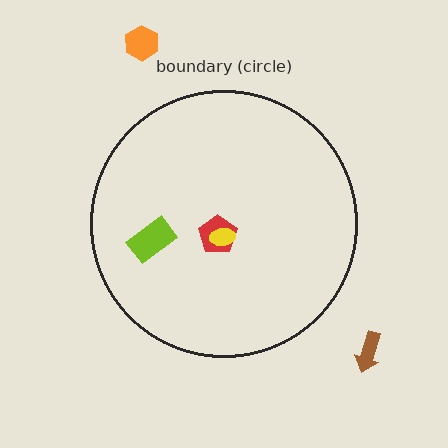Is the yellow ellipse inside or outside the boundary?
Inside.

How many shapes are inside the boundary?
3 inside, 2 outside.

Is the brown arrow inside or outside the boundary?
Outside.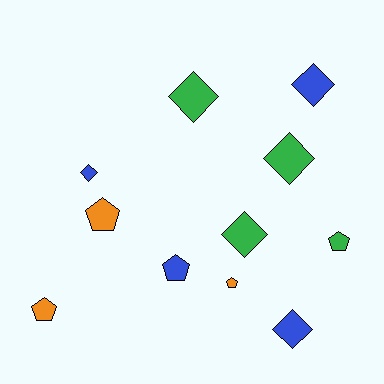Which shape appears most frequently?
Diamond, with 6 objects.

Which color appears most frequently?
Blue, with 4 objects.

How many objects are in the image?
There are 11 objects.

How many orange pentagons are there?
There are 3 orange pentagons.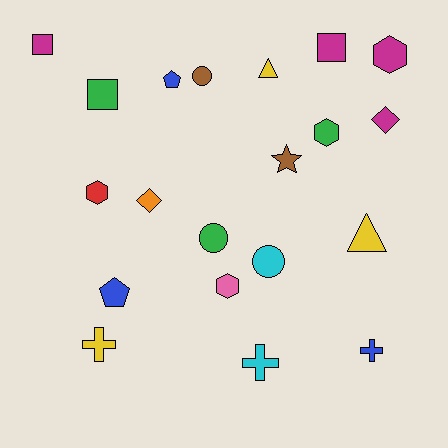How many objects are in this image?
There are 20 objects.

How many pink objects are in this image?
There is 1 pink object.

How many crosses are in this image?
There are 3 crosses.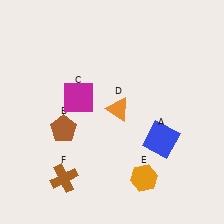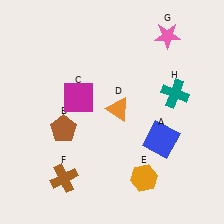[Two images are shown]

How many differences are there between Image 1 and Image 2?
There are 2 differences between the two images.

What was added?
A pink star (G), a teal cross (H) were added in Image 2.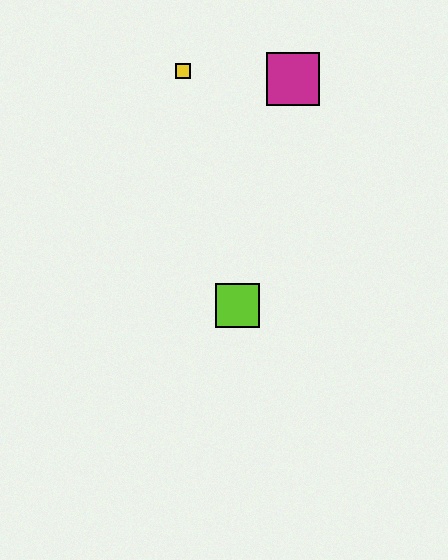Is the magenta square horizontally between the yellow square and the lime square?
No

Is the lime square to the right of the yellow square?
Yes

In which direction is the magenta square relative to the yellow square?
The magenta square is to the right of the yellow square.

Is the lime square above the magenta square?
No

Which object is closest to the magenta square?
The yellow square is closest to the magenta square.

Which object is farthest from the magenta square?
The lime square is farthest from the magenta square.